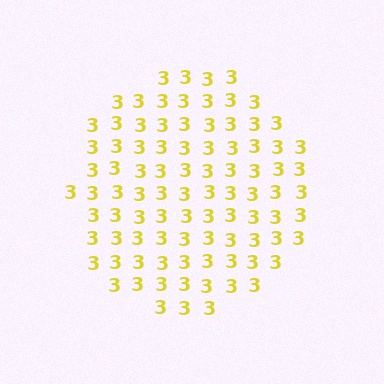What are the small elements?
The small elements are digit 3's.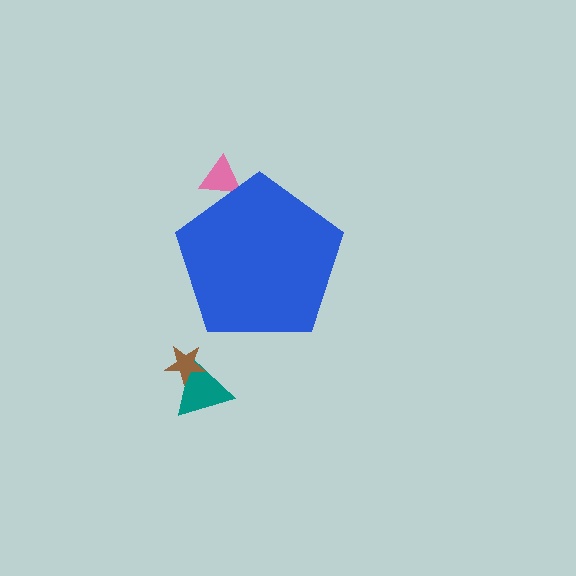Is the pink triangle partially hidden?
Yes, the pink triangle is partially hidden behind the blue pentagon.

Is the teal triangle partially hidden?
No, the teal triangle is fully visible.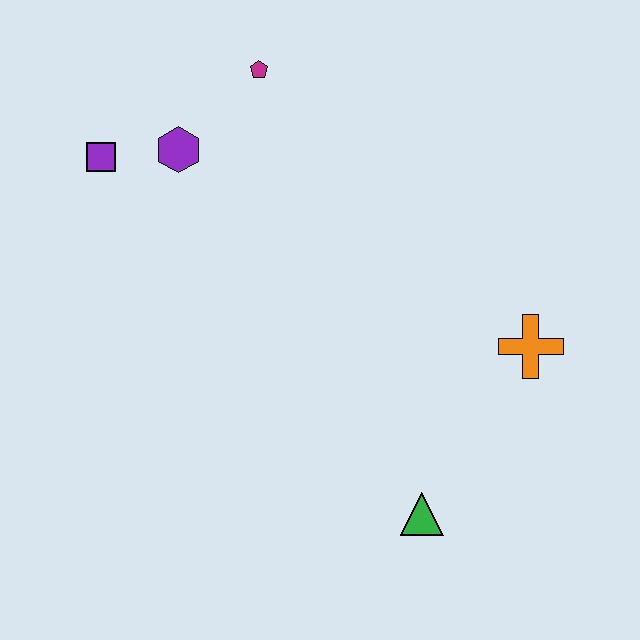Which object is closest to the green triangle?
The orange cross is closest to the green triangle.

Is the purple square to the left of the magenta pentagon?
Yes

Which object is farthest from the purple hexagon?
The green triangle is farthest from the purple hexagon.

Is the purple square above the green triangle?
Yes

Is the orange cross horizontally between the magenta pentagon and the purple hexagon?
No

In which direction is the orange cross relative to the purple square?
The orange cross is to the right of the purple square.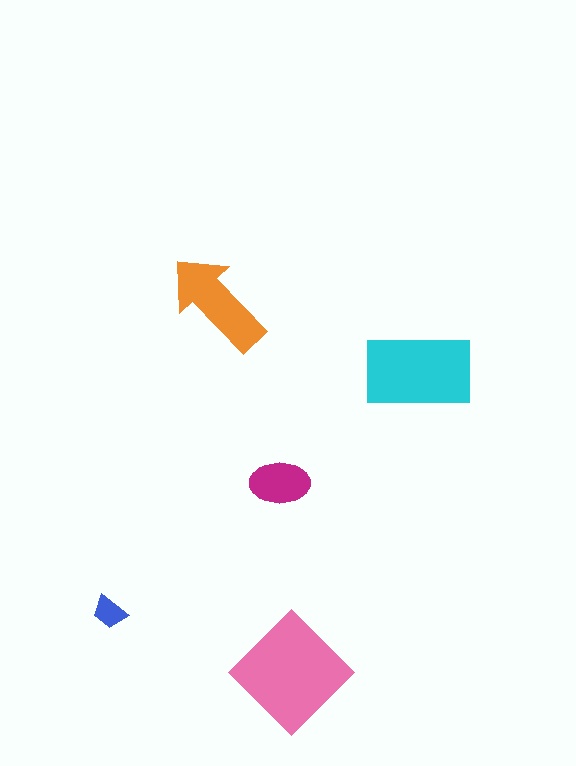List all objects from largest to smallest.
The pink diamond, the cyan rectangle, the orange arrow, the magenta ellipse, the blue trapezoid.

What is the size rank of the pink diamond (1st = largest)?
1st.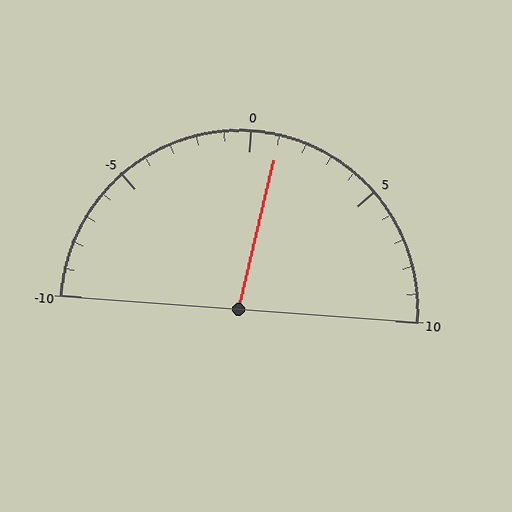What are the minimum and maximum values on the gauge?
The gauge ranges from -10 to 10.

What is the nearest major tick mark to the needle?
The nearest major tick mark is 0.